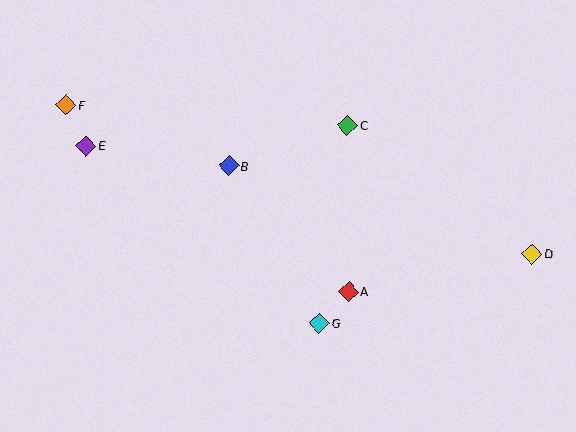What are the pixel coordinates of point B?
Point B is at (229, 166).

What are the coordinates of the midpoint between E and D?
The midpoint between E and D is at (309, 200).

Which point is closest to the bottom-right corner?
Point D is closest to the bottom-right corner.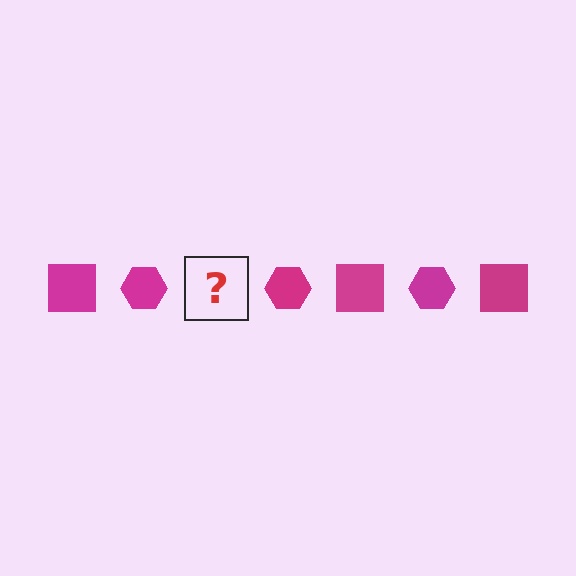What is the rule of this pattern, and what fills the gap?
The rule is that the pattern cycles through square, hexagon shapes in magenta. The gap should be filled with a magenta square.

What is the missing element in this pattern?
The missing element is a magenta square.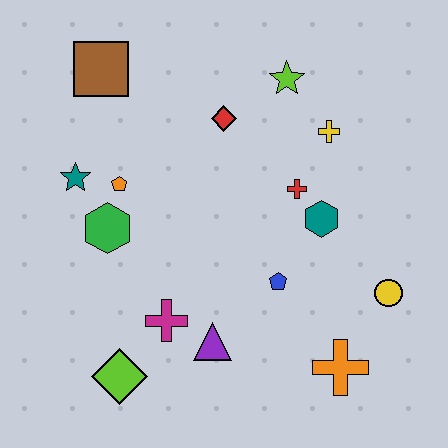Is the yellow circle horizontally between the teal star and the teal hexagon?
No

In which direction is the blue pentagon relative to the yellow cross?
The blue pentagon is below the yellow cross.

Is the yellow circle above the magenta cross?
Yes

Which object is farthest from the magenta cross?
The lime star is farthest from the magenta cross.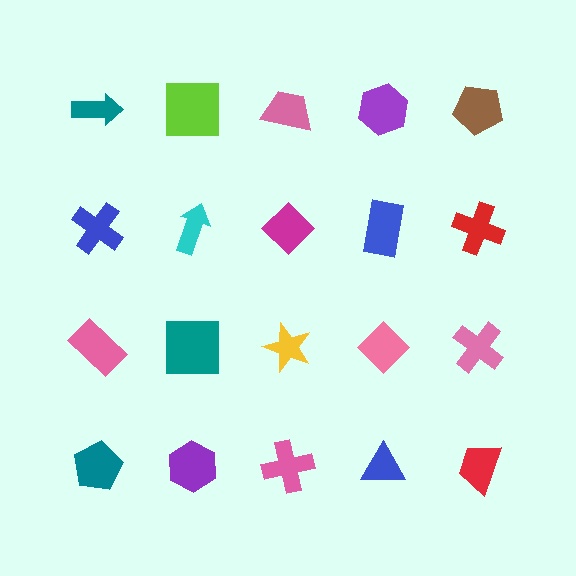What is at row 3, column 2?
A teal square.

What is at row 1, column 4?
A purple hexagon.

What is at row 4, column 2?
A purple hexagon.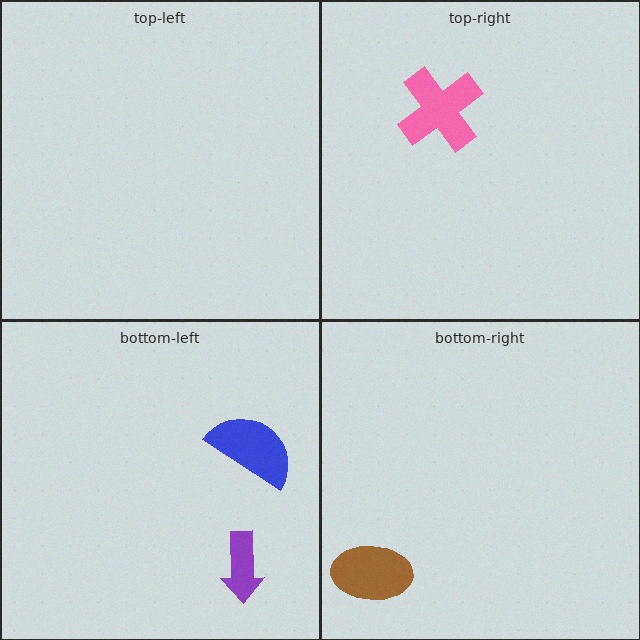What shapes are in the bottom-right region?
The brown ellipse.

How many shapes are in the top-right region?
1.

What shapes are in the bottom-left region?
The purple arrow, the blue semicircle.